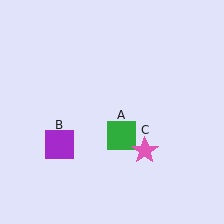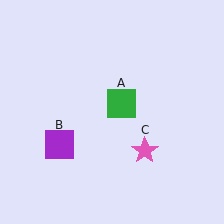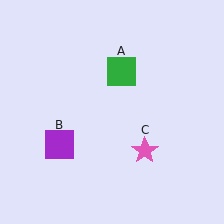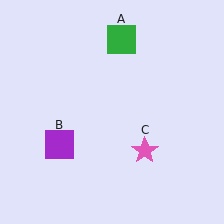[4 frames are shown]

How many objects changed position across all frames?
1 object changed position: green square (object A).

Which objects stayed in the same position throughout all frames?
Purple square (object B) and pink star (object C) remained stationary.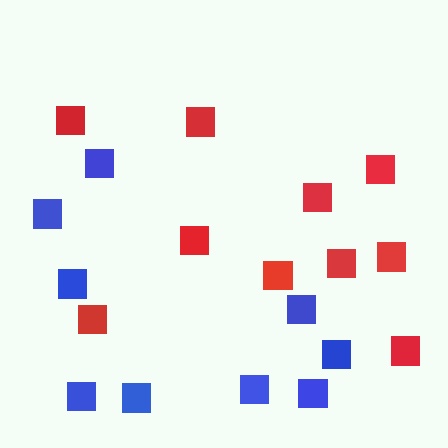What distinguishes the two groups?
There are 2 groups: one group of red squares (10) and one group of blue squares (9).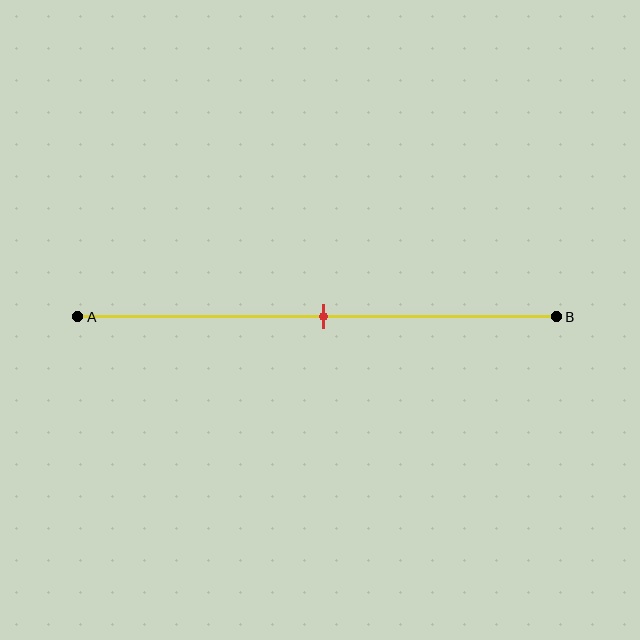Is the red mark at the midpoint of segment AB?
Yes, the mark is approximately at the midpoint.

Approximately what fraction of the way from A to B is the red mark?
The red mark is approximately 50% of the way from A to B.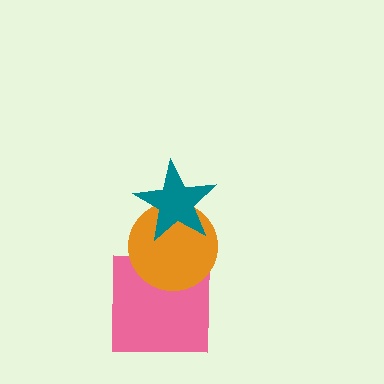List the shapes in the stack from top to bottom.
From top to bottom: the teal star, the orange circle, the pink square.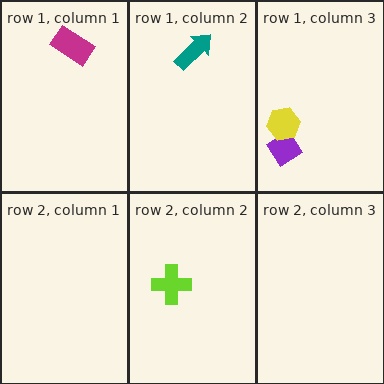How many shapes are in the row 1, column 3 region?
2.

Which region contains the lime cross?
The row 2, column 2 region.